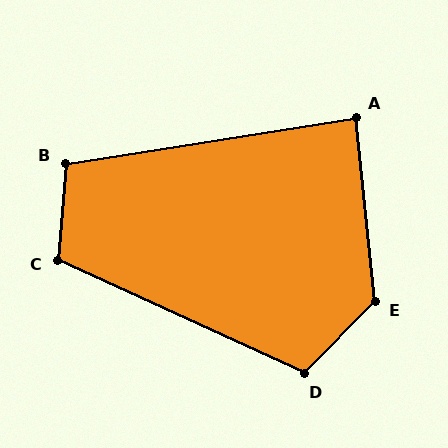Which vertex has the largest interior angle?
E, at approximately 130 degrees.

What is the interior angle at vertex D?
Approximately 110 degrees (obtuse).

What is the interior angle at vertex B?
Approximately 103 degrees (obtuse).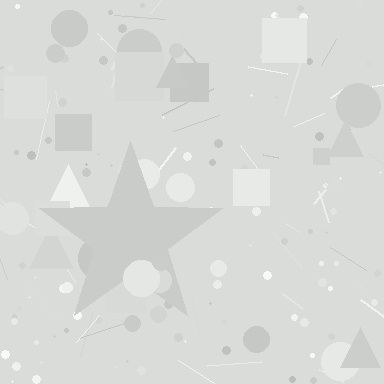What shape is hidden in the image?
A star is hidden in the image.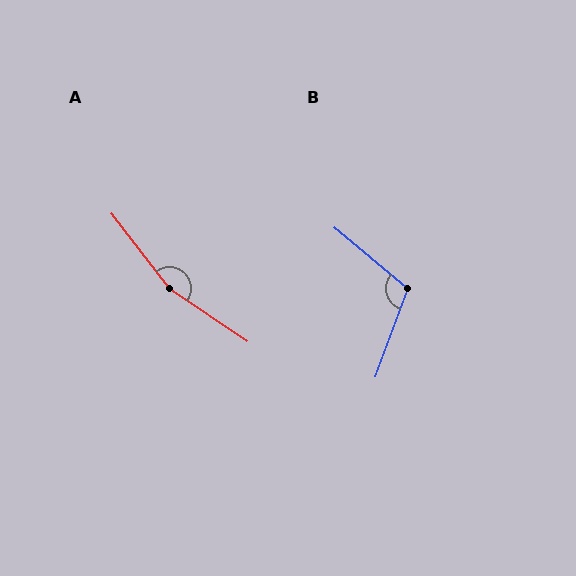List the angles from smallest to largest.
B (110°), A (161°).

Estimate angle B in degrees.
Approximately 110 degrees.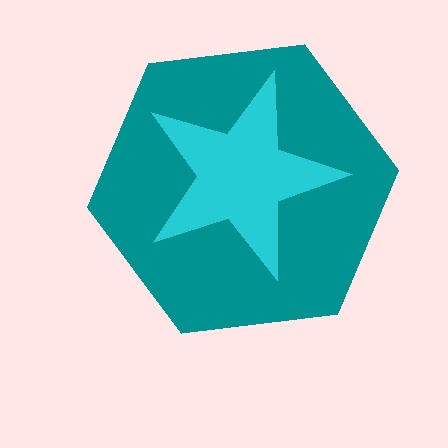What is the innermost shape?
The cyan star.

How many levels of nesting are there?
2.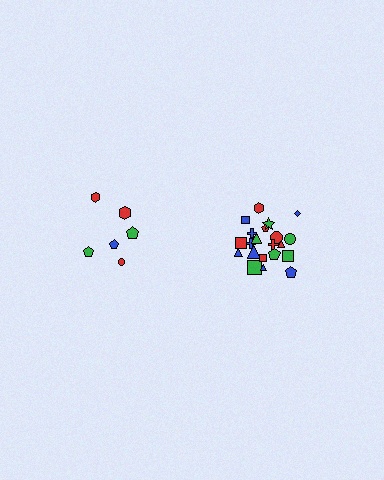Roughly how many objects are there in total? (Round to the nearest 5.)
Roughly 30 objects in total.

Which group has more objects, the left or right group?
The right group.